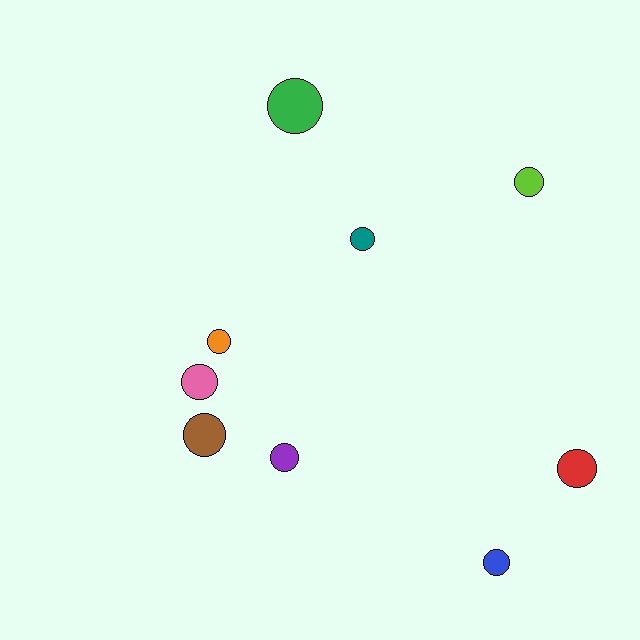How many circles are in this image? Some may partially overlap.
There are 9 circles.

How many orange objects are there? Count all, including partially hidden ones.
There is 1 orange object.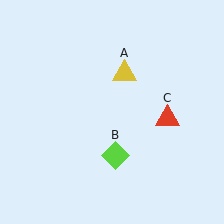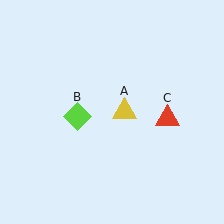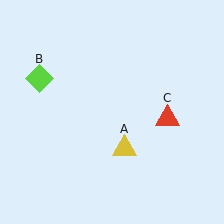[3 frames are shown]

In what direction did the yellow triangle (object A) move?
The yellow triangle (object A) moved down.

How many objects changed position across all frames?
2 objects changed position: yellow triangle (object A), lime diamond (object B).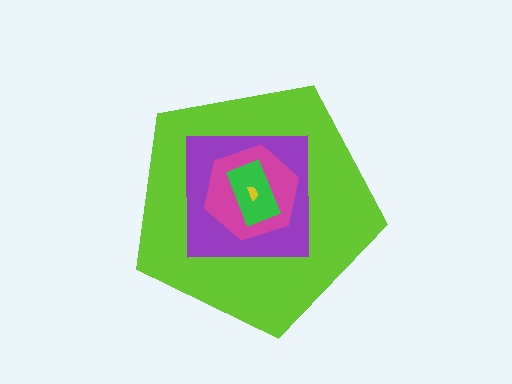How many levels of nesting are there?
5.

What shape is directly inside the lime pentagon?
The purple square.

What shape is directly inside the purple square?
The magenta hexagon.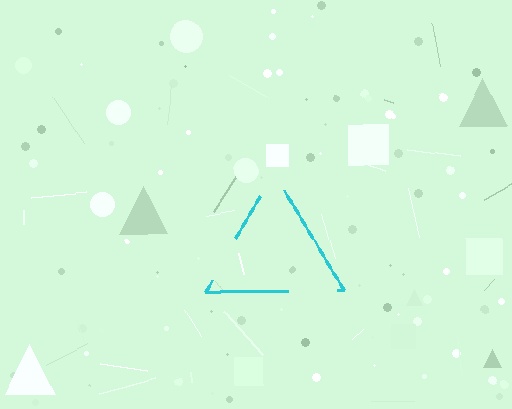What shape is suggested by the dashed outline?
The dashed outline suggests a triangle.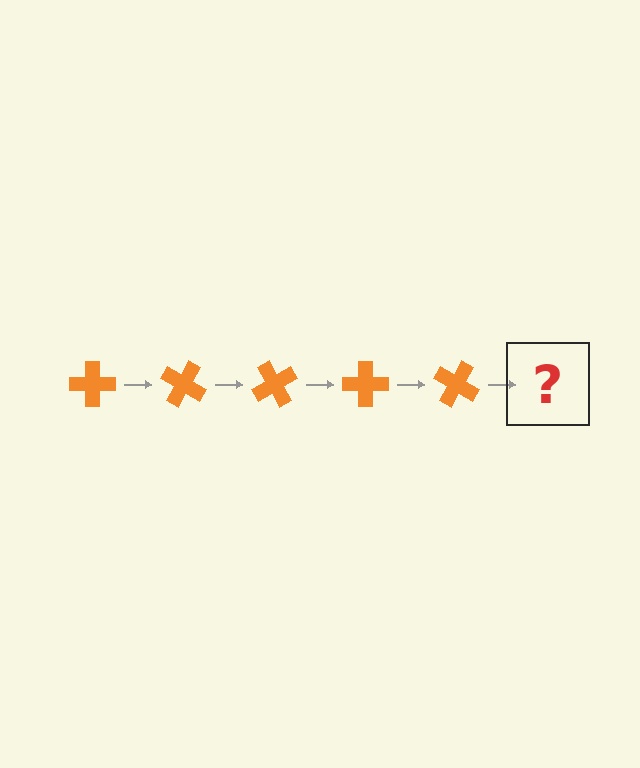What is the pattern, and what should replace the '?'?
The pattern is that the cross rotates 30 degrees each step. The '?' should be an orange cross rotated 150 degrees.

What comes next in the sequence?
The next element should be an orange cross rotated 150 degrees.